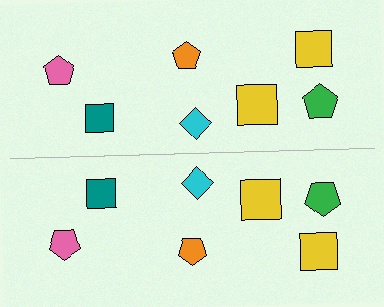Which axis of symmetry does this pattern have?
The pattern has a horizontal axis of symmetry running through the center of the image.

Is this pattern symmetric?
Yes, this pattern has bilateral (reflection) symmetry.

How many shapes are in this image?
There are 14 shapes in this image.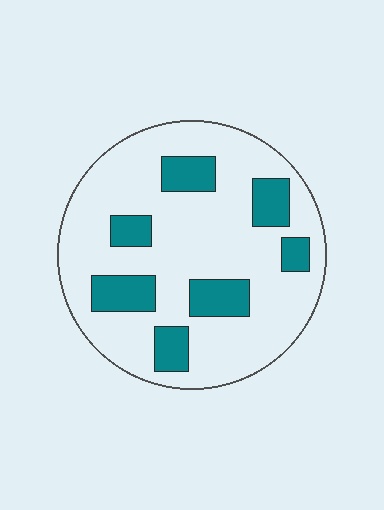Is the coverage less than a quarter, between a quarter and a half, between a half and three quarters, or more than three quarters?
Less than a quarter.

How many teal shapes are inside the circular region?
7.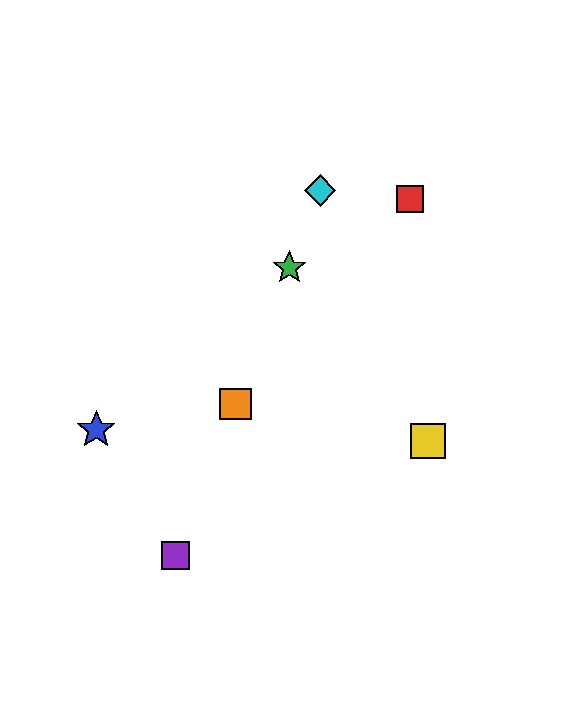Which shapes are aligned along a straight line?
The green star, the purple square, the orange square, the cyan diamond are aligned along a straight line.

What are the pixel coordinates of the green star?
The green star is at (289, 268).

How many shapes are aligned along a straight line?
4 shapes (the green star, the purple square, the orange square, the cyan diamond) are aligned along a straight line.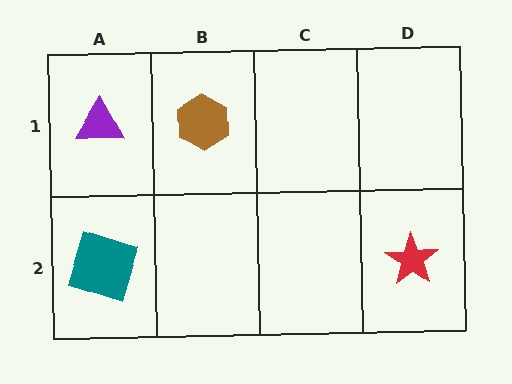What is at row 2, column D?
A red star.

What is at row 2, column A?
A teal square.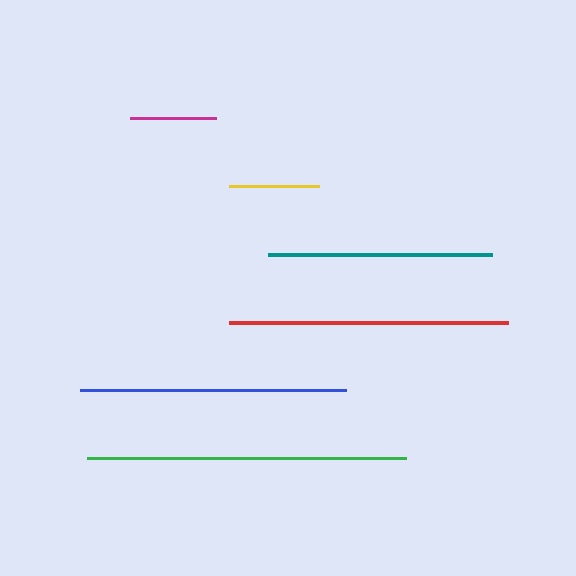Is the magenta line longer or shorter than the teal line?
The teal line is longer than the magenta line.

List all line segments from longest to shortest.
From longest to shortest: green, red, blue, teal, yellow, magenta.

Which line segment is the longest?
The green line is the longest at approximately 319 pixels.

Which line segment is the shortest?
The magenta line is the shortest at approximately 86 pixels.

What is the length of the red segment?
The red segment is approximately 279 pixels long.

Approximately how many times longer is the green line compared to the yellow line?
The green line is approximately 3.6 times the length of the yellow line.